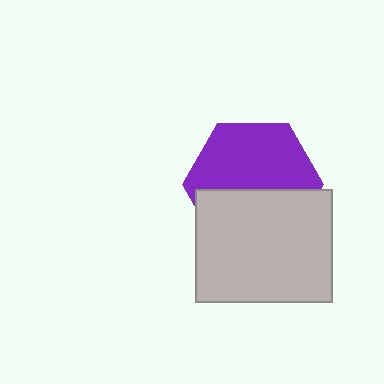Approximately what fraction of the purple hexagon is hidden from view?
Roughly 44% of the purple hexagon is hidden behind the light gray rectangle.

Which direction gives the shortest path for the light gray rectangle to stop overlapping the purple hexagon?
Moving down gives the shortest separation.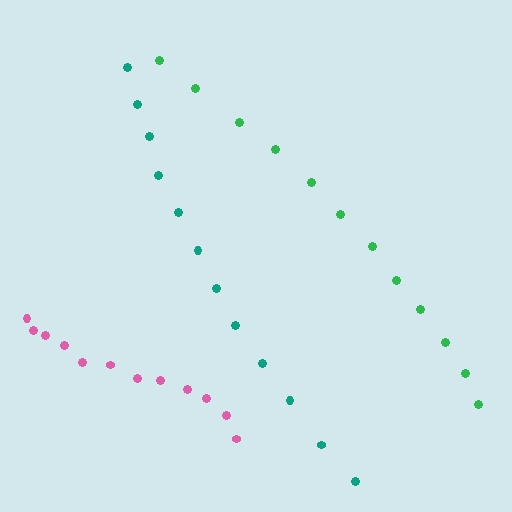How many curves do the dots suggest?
There are 3 distinct paths.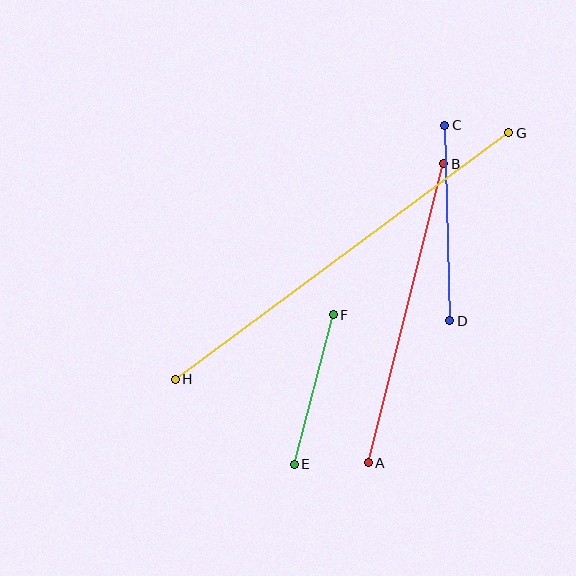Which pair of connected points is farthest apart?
Points G and H are farthest apart.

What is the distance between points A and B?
The distance is approximately 308 pixels.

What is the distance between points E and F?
The distance is approximately 155 pixels.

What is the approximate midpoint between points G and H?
The midpoint is at approximately (342, 256) pixels.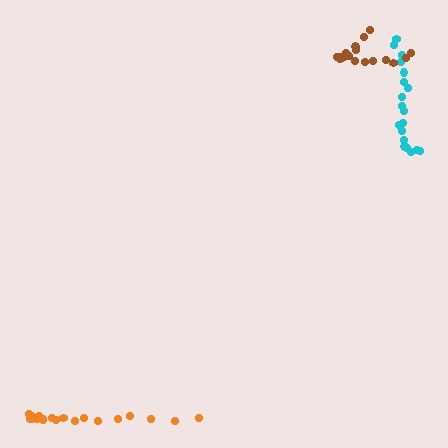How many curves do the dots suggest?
There are 3 distinct paths.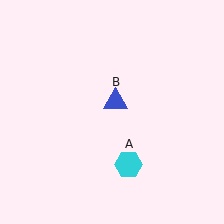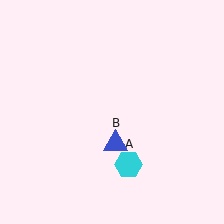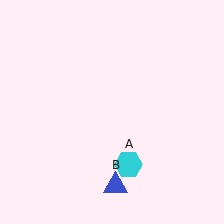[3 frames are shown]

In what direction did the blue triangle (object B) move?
The blue triangle (object B) moved down.